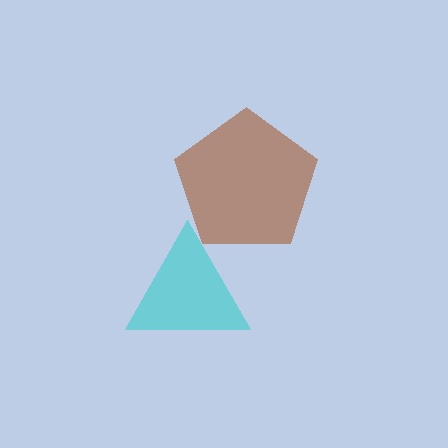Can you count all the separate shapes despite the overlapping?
Yes, there are 2 separate shapes.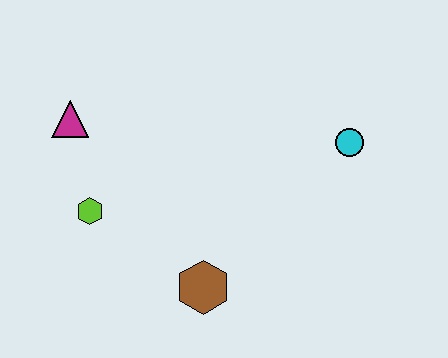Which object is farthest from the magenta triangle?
The cyan circle is farthest from the magenta triangle.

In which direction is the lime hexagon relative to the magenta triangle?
The lime hexagon is below the magenta triangle.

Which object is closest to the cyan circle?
The brown hexagon is closest to the cyan circle.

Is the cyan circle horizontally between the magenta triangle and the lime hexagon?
No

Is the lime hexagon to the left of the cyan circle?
Yes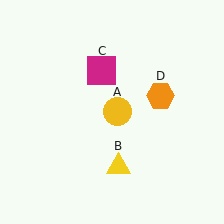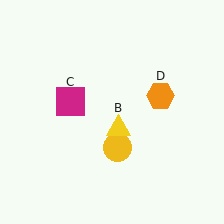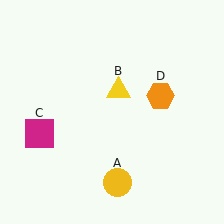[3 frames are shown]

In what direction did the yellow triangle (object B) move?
The yellow triangle (object B) moved up.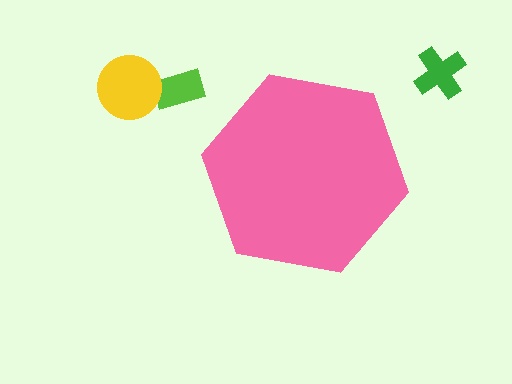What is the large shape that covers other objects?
A pink hexagon.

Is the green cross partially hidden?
No, the green cross is fully visible.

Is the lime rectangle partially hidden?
No, the lime rectangle is fully visible.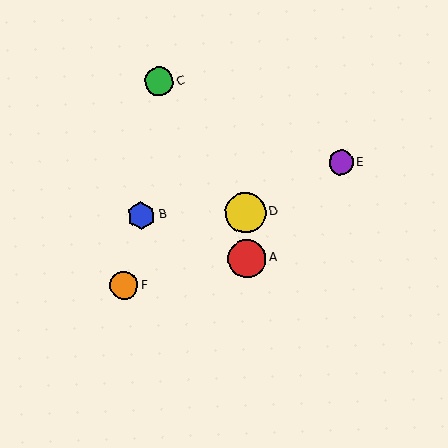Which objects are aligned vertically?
Objects A, D are aligned vertically.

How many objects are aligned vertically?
2 objects (A, D) are aligned vertically.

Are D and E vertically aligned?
No, D is at x≈246 and E is at x≈341.